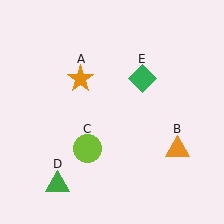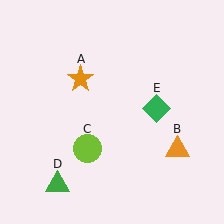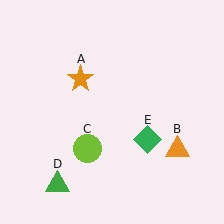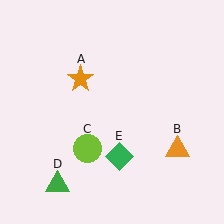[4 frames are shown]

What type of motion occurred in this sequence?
The green diamond (object E) rotated clockwise around the center of the scene.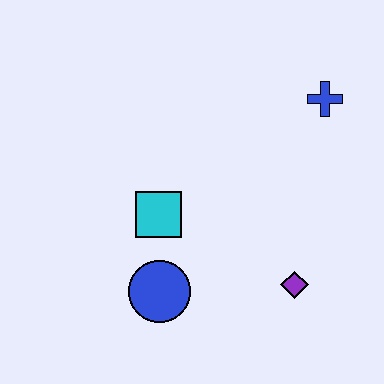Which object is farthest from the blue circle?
The blue cross is farthest from the blue circle.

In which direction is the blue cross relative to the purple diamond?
The blue cross is above the purple diamond.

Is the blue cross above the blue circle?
Yes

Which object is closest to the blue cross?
The purple diamond is closest to the blue cross.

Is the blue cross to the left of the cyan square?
No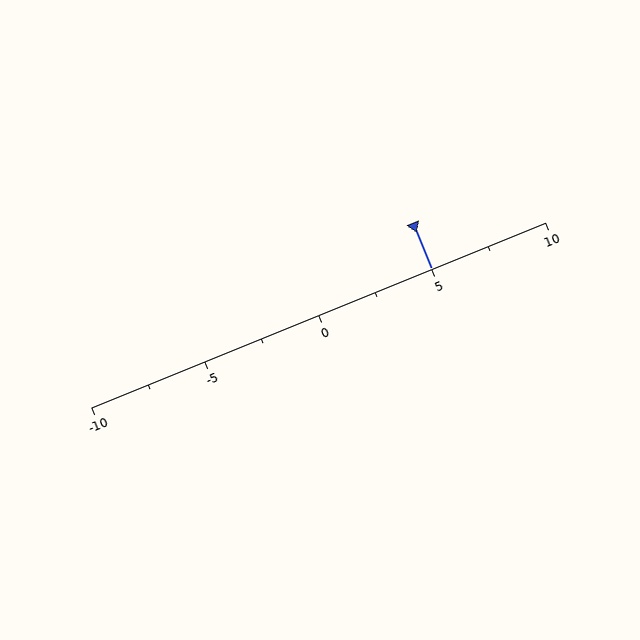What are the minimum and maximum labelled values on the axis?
The axis runs from -10 to 10.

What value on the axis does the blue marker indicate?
The marker indicates approximately 5.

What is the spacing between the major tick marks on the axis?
The major ticks are spaced 5 apart.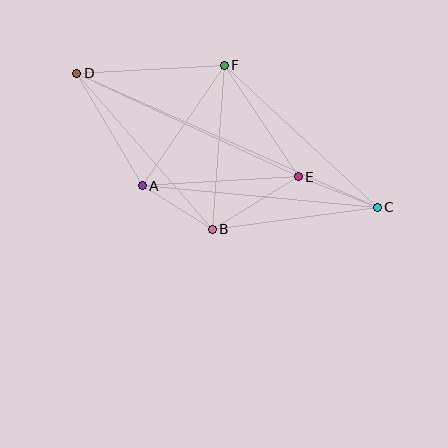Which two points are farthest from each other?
Points C and D are farthest from each other.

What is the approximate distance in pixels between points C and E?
The distance between C and E is approximately 85 pixels.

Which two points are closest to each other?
Points A and B are closest to each other.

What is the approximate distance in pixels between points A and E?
The distance between A and E is approximately 156 pixels.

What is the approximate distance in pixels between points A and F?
The distance between A and F is approximately 146 pixels.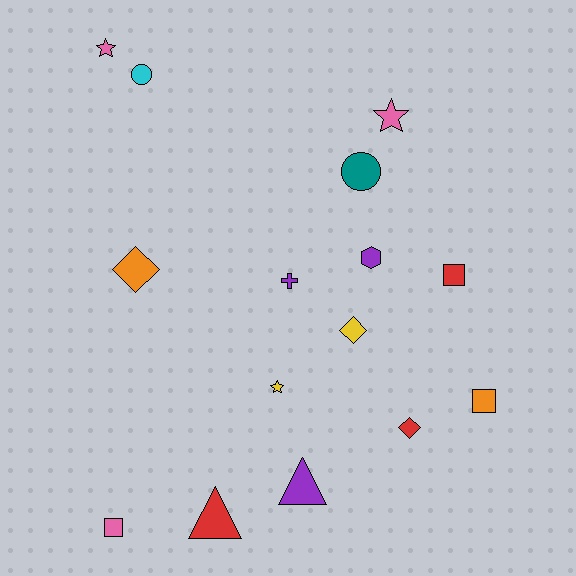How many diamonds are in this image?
There are 3 diamonds.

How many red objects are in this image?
There are 3 red objects.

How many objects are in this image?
There are 15 objects.